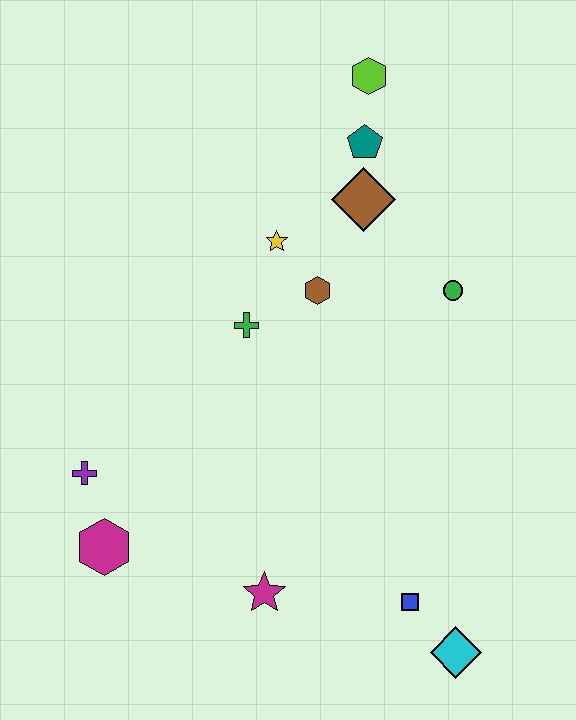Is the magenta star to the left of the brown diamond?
Yes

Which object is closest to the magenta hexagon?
The purple cross is closest to the magenta hexagon.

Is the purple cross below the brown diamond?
Yes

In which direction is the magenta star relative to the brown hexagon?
The magenta star is below the brown hexagon.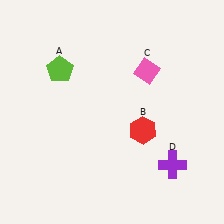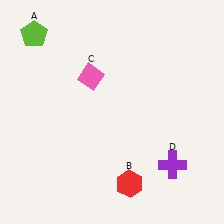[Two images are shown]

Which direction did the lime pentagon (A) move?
The lime pentagon (A) moved up.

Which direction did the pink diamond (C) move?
The pink diamond (C) moved left.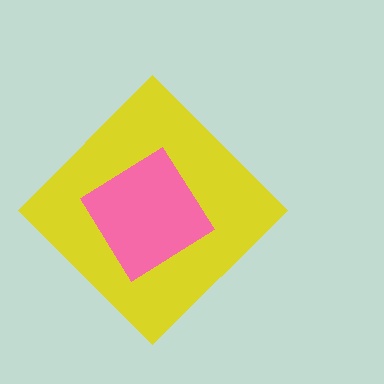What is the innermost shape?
The pink diamond.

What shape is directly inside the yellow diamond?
The pink diamond.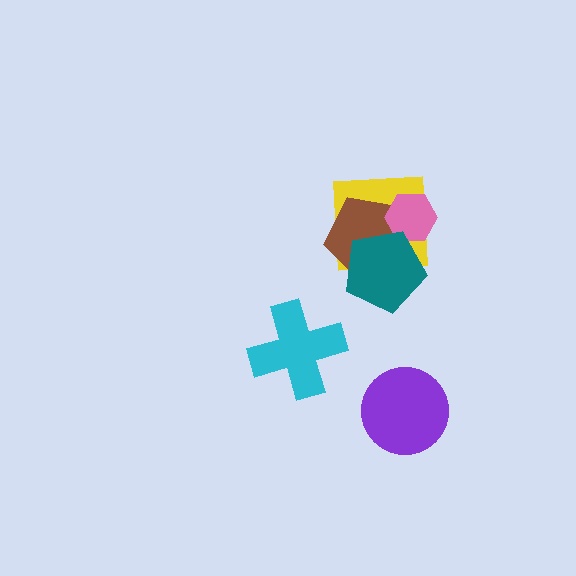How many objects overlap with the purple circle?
0 objects overlap with the purple circle.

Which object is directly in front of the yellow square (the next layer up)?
The brown pentagon is directly in front of the yellow square.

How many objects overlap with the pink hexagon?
3 objects overlap with the pink hexagon.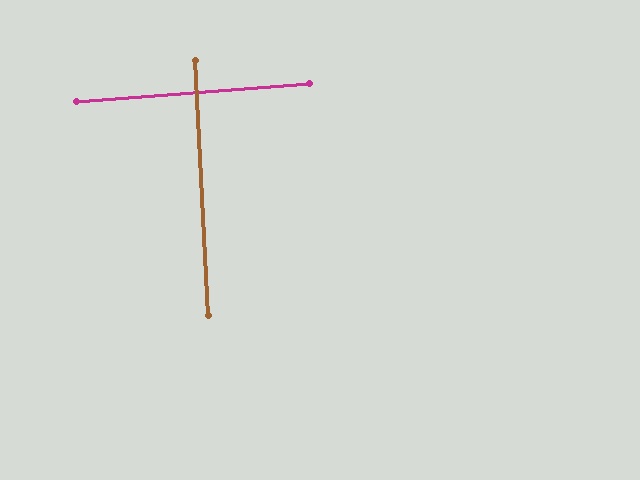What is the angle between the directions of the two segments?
Approximately 89 degrees.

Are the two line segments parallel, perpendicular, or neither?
Perpendicular — they meet at approximately 89°.